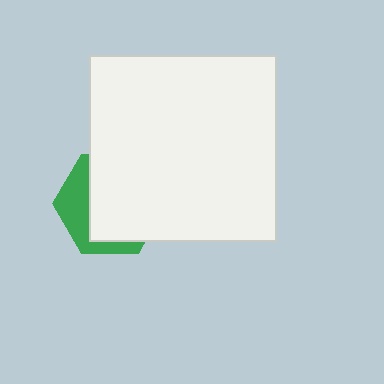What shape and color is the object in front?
The object in front is a white square.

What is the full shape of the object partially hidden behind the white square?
The partially hidden object is a green hexagon.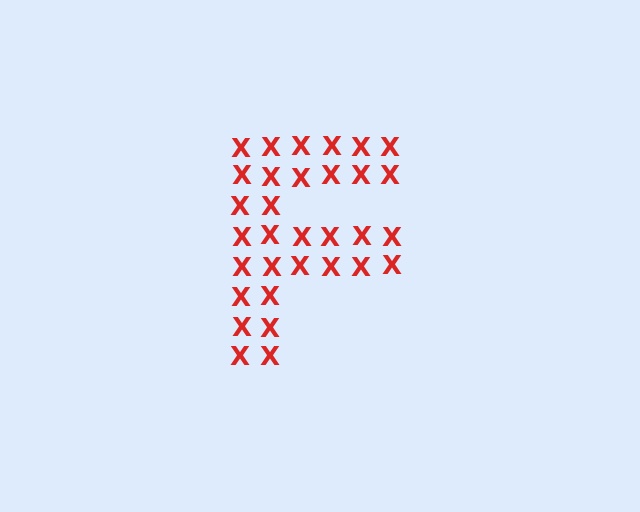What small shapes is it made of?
It is made of small letter X's.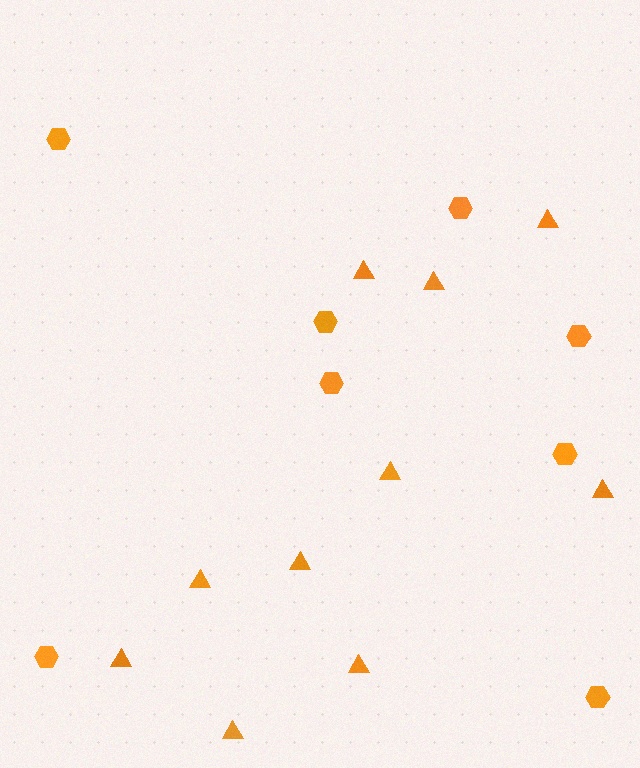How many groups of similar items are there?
There are 2 groups: one group of triangles (10) and one group of hexagons (8).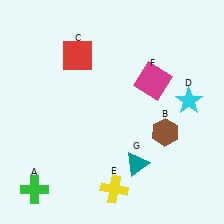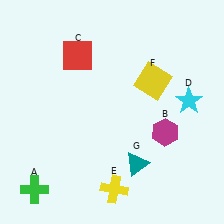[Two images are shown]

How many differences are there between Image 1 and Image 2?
There are 2 differences between the two images.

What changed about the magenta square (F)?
In Image 1, F is magenta. In Image 2, it changed to yellow.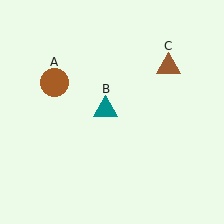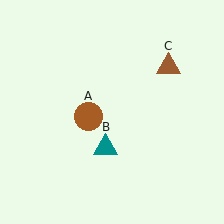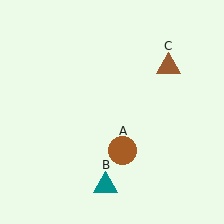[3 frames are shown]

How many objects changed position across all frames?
2 objects changed position: brown circle (object A), teal triangle (object B).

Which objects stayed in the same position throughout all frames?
Brown triangle (object C) remained stationary.